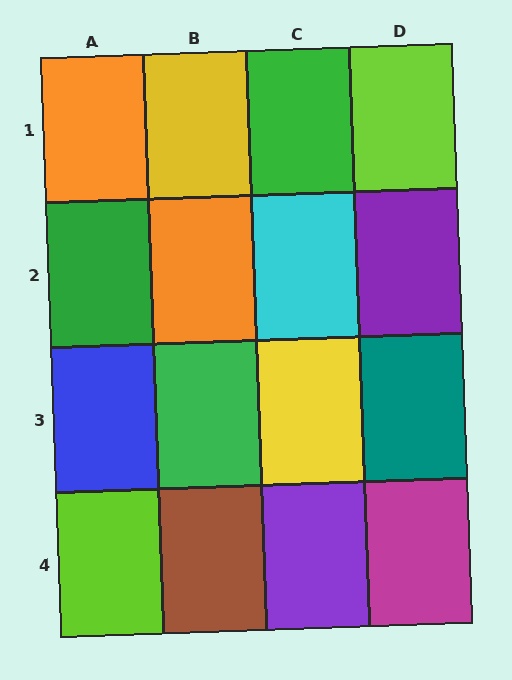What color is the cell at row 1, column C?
Green.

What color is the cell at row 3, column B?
Green.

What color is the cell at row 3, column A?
Blue.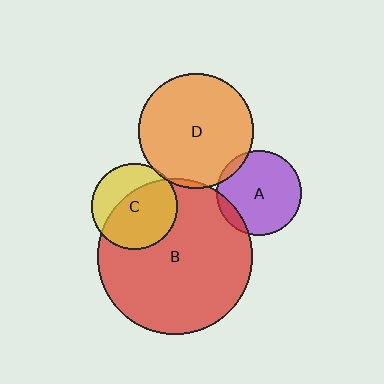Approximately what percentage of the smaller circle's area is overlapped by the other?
Approximately 5%.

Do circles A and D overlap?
Yes.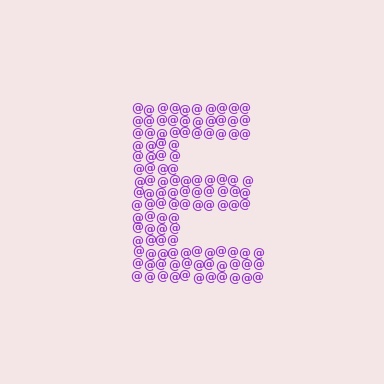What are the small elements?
The small elements are at signs.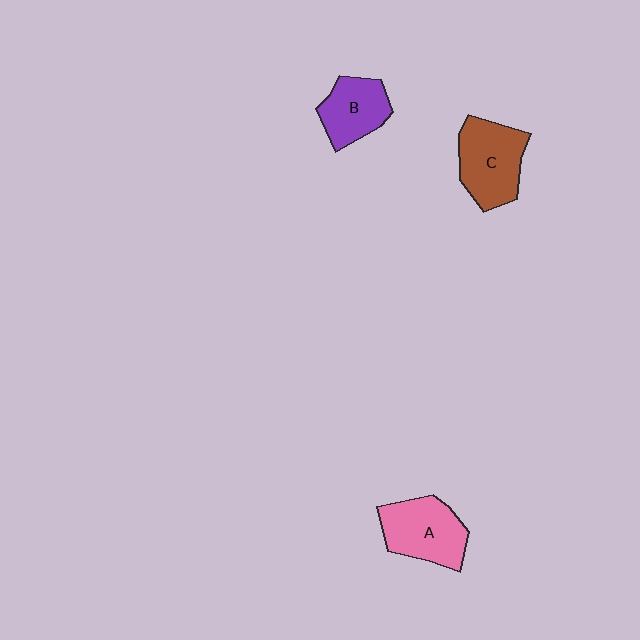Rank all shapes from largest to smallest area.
From largest to smallest: C (brown), A (pink), B (purple).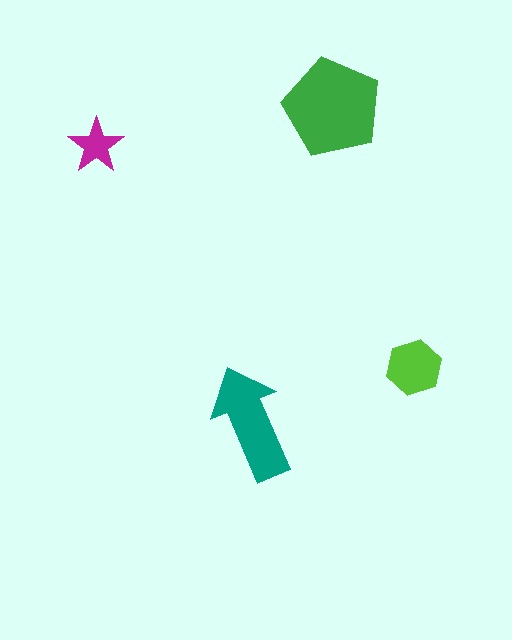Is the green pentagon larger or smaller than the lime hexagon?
Larger.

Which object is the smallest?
The magenta star.